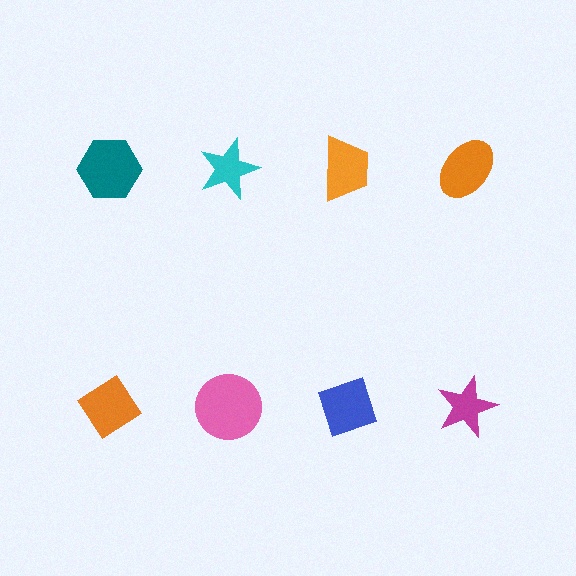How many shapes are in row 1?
4 shapes.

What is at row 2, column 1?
An orange diamond.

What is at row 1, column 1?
A teal hexagon.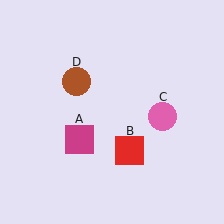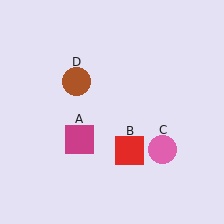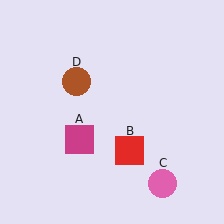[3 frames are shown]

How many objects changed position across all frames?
1 object changed position: pink circle (object C).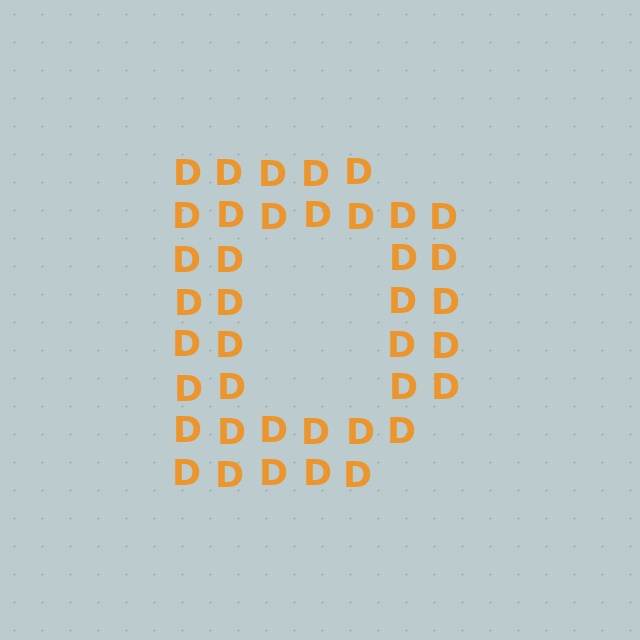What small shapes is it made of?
It is made of small letter D's.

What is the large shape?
The large shape is the letter D.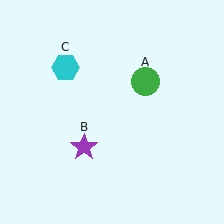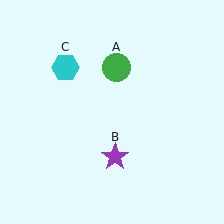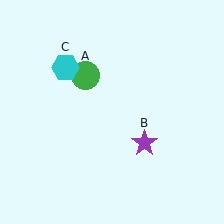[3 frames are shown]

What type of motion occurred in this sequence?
The green circle (object A), purple star (object B) rotated counterclockwise around the center of the scene.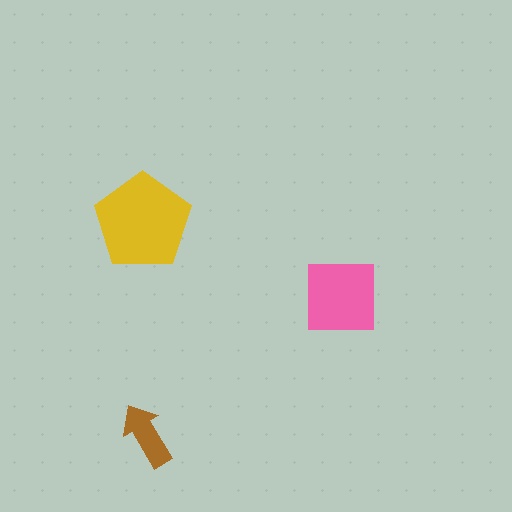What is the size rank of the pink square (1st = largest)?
2nd.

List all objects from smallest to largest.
The brown arrow, the pink square, the yellow pentagon.